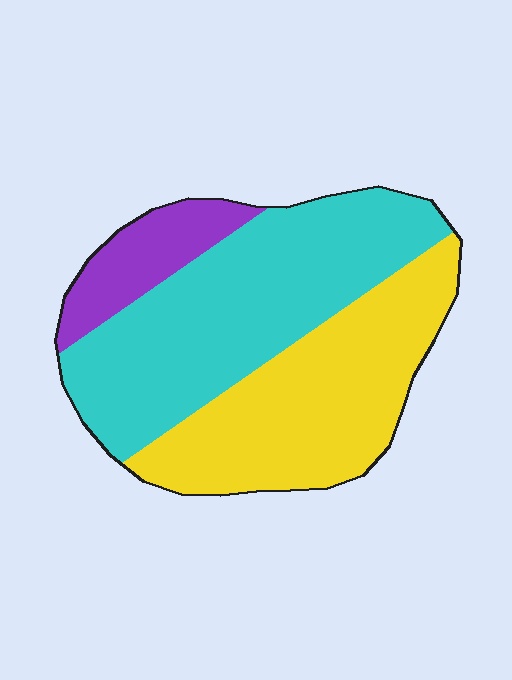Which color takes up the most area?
Cyan, at roughly 50%.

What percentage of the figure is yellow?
Yellow covers 40% of the figure.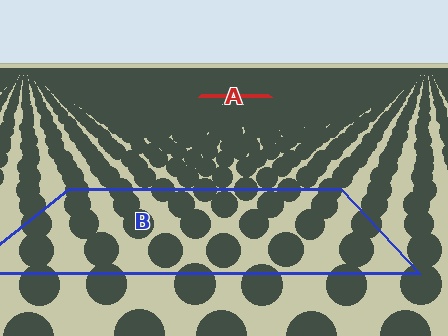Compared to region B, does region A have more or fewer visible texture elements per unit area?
Region A has more texture elements per unit area — they are packed more densely because it is farther away.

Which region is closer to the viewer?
Region B is closer. The texture elements there are larger and more spread out.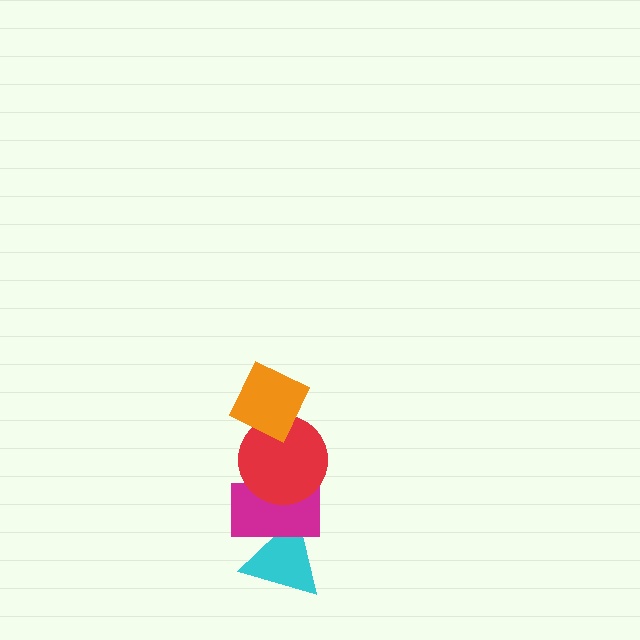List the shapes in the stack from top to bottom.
From top to bottom: the orange diamond, the red circle, the magenta rectangle, the cyan triangle.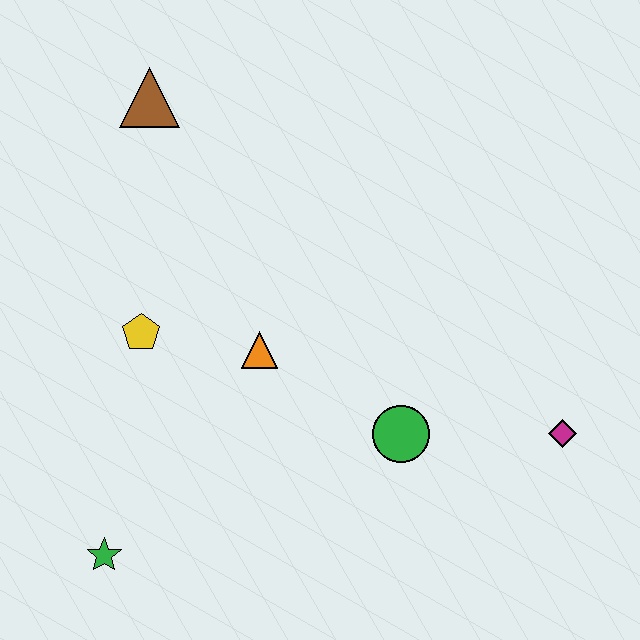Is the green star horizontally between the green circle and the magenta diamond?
No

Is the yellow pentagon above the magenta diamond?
Yes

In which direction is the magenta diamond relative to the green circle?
The magenta diamond is to the right of the green circle.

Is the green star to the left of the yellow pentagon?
Yes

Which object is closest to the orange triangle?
The yellow pentagon is closest to the orange triangle.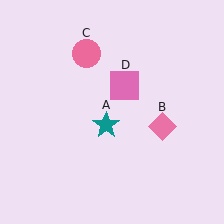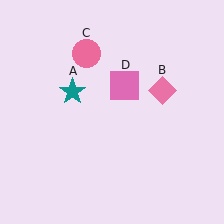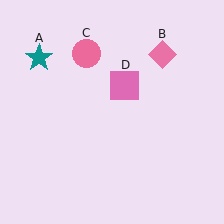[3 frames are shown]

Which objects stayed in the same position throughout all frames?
Pink circle (object C) and pink square (object D) remained stationary.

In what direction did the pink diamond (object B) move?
The pink diamond (object B) moved up.